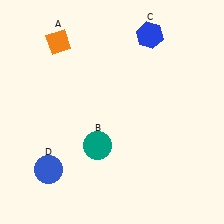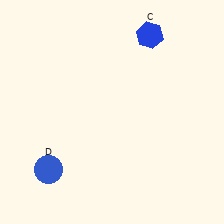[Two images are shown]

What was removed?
The orange diamond (A), the teal circle (B) were removed in Image 2.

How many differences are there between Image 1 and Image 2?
There are 2 differences between the two images.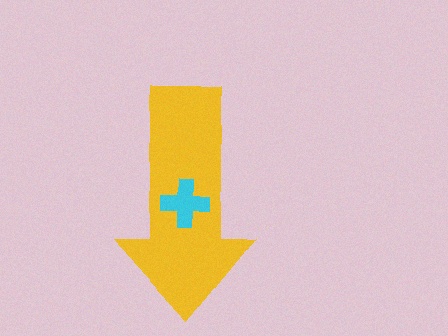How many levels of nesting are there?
2.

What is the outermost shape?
The yellow arrow.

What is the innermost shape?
The cyan cross.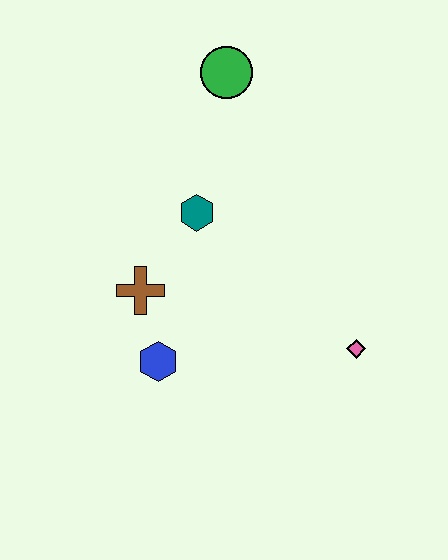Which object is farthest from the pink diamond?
The green circle is farthest from the pink diamond.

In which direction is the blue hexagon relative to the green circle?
The blue hexagon is below the green circle.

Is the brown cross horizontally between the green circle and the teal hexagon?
No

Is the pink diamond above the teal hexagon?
No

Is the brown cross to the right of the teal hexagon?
No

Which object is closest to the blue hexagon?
The brown cross is closest to the blue hexagon.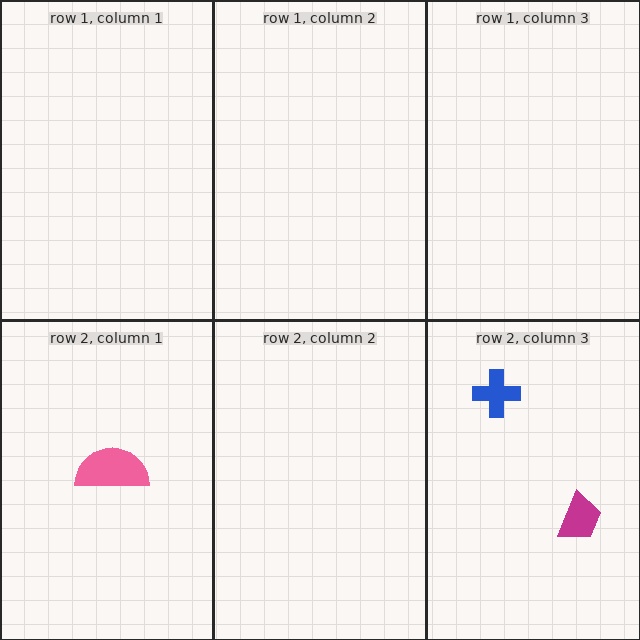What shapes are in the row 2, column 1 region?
The pink semicircle.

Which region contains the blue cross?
The row 2, column 3 region.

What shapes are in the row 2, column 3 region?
The blue cross, the magenta trapezoid.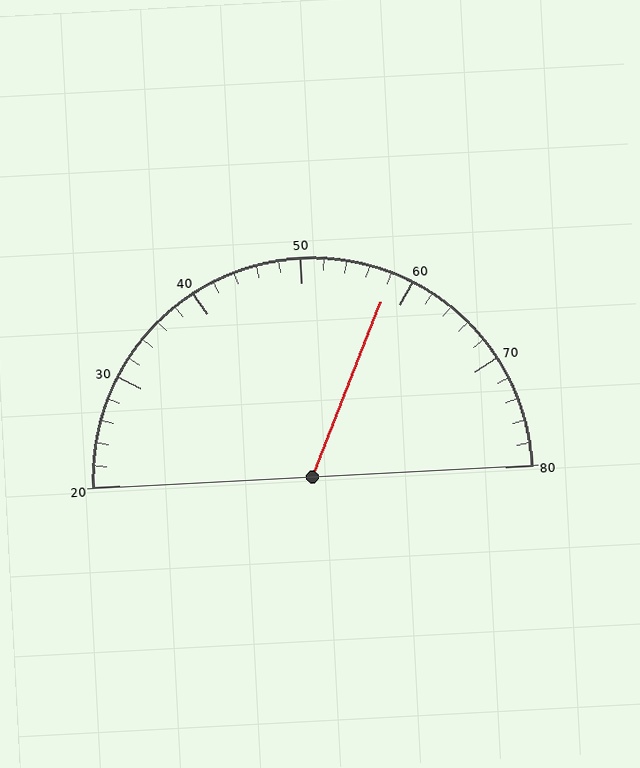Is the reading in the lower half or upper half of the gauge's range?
The reading is in the upper half of the range (20 to 80).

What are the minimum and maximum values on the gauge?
The gauge ranges from 20 to 80.